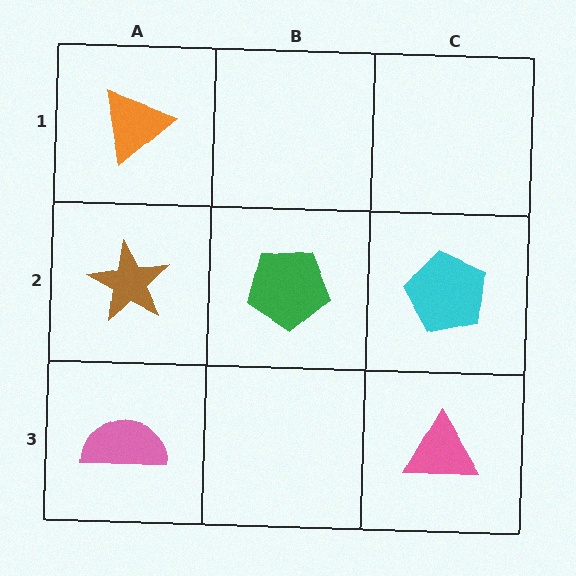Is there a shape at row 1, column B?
No, that cell is empty.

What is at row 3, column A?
A pink semicircle.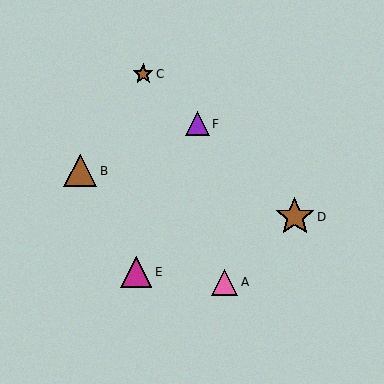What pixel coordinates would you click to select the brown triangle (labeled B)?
Click at (80, 171) to select the brown triangle B.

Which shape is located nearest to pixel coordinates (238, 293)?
The pink triangle (labeled A) at (225, 282) is nearest to that location.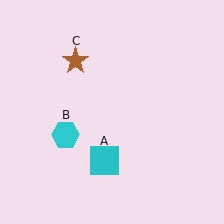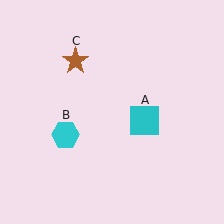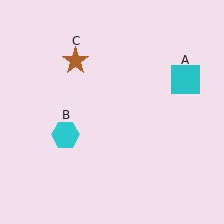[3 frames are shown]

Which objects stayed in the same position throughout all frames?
Cyan hexagon (object B) and brown star (object C) remained stationary.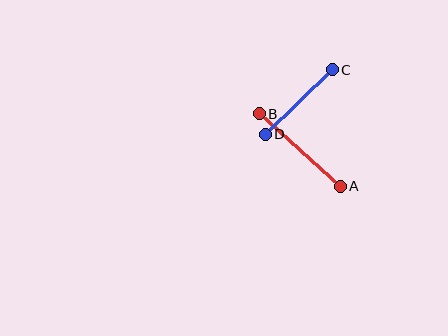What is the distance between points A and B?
The distance is approximately 109 pixels.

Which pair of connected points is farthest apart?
Points A and B are farthest apart.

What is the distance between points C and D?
The distance is approximately 93 pixels.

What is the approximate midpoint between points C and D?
The midpoint is at approximately (299, 102) pixels.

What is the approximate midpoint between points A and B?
The midpoint is at approximately (300, 150) pixels.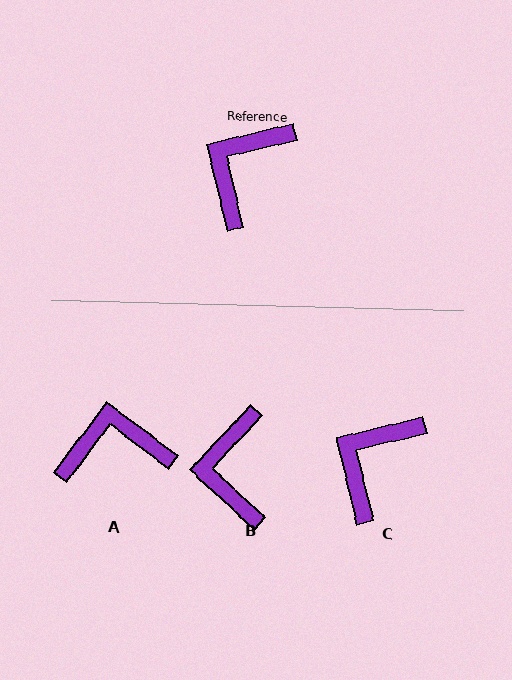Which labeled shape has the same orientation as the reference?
C.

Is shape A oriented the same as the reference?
No, it is off by about 51 degrees.